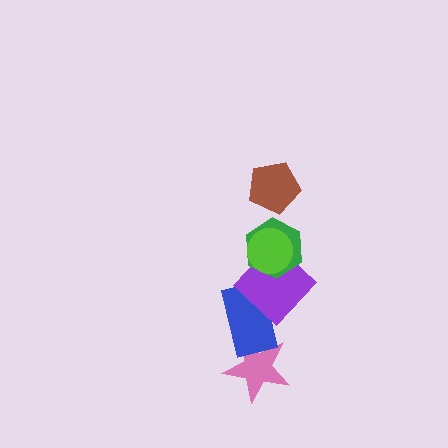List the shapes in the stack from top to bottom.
From top to bottom: the brown pentagon, the lime circle, the green hexagon, the purple diamond, the blue rectangle, the pink star.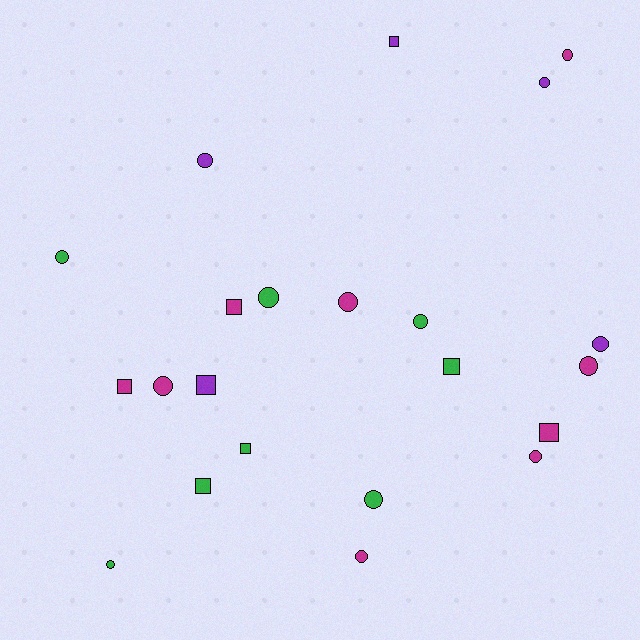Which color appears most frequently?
Magenta, with 9 objects.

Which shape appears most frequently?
Circle, with 14 objects.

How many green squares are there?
There are 3 green squares.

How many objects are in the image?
There are 22 objects.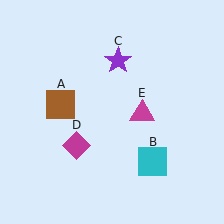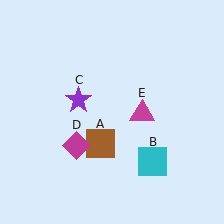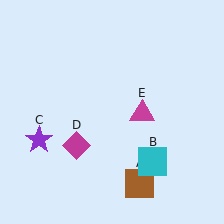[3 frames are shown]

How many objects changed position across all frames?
2 objects changed position: brown square (object A), purple star (object C).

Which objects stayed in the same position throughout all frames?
Cyan square (object B) and magenta diamond (object D) and magenta triangle (object E) remained stationary.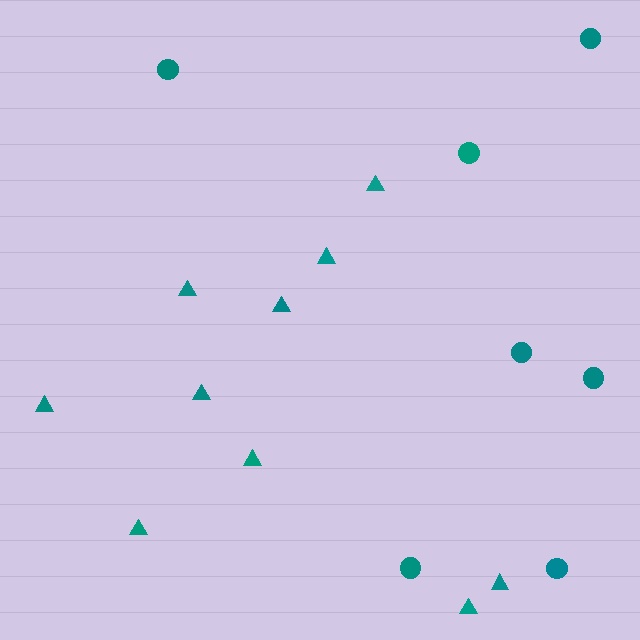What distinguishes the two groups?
There are 2 groups: one group of circles (7) and one group of triangles (10).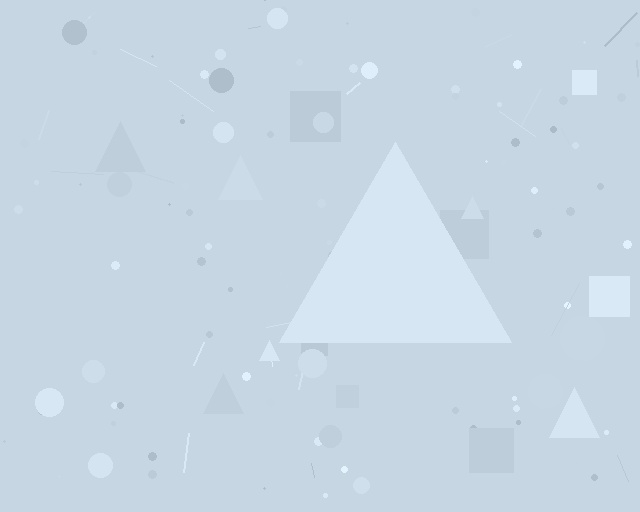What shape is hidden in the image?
A triangle is hidden in the image.